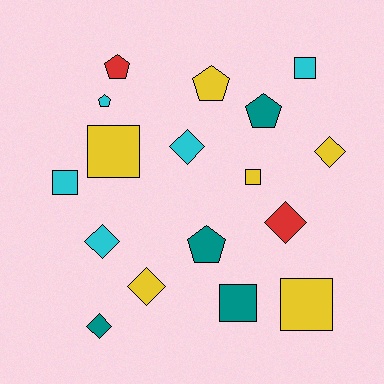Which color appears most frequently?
Yellow, with 6 objects.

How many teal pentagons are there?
There are 2 teal pentagons.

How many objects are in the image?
There are 17 objects.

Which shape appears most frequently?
Square, with 6 objects.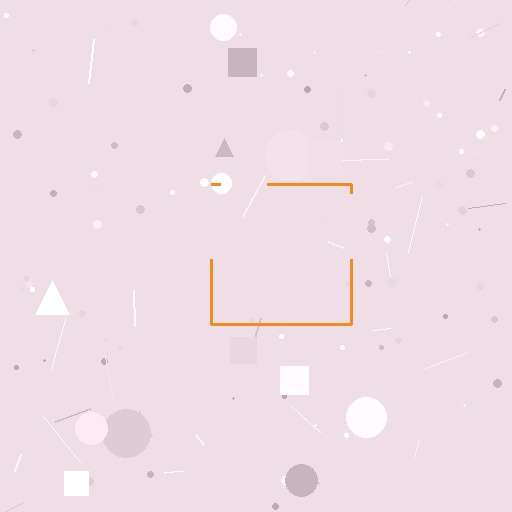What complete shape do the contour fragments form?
The contour fragments form a square.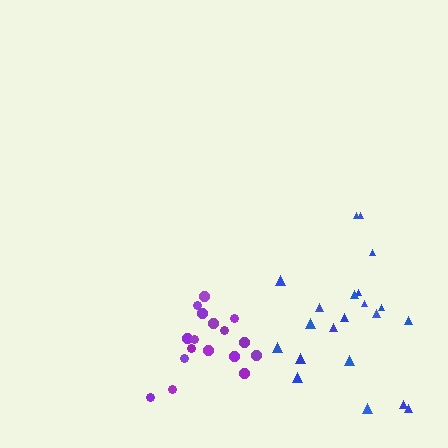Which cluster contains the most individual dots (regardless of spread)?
Blue (21).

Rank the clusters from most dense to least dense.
purple, blue.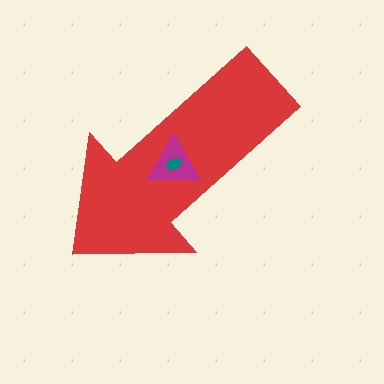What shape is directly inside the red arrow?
The magenta triangle.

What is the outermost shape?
The red arrow.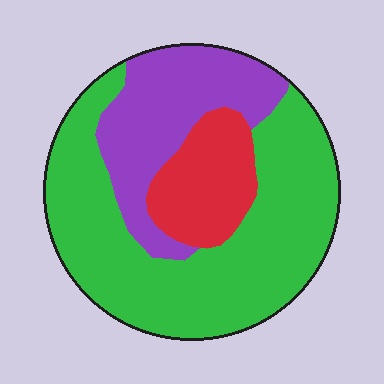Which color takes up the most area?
Green, at roughly 60%.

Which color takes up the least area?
Red, at roughly 15%.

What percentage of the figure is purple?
Purple takes up about one quarter (1/4) of the figure.